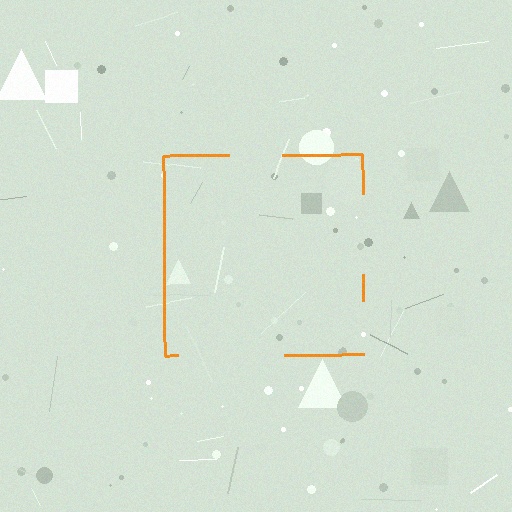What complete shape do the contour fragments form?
The contour fragments form a square.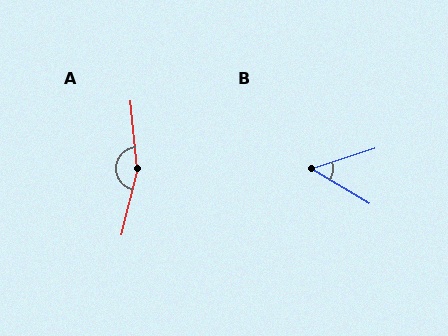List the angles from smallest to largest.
B (49°), A (161°).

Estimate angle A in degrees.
Approximately 161 degrees.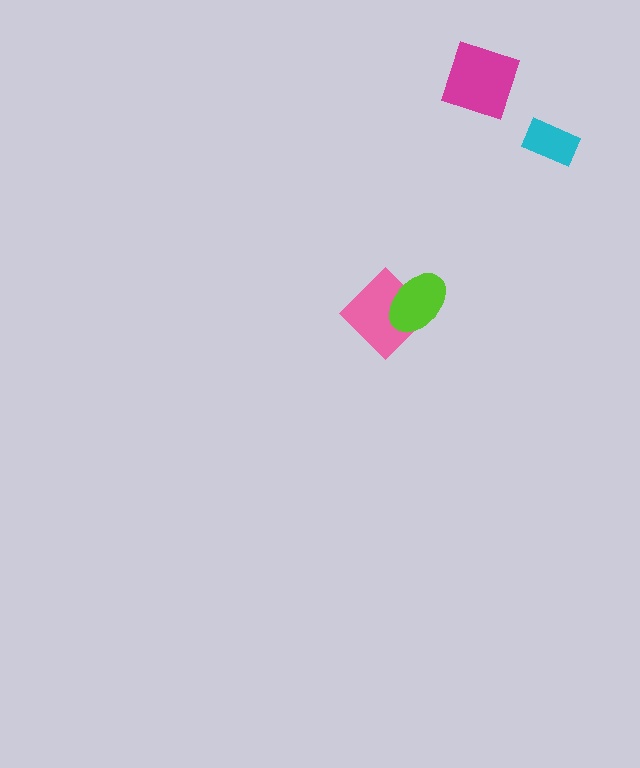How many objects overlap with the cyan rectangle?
0 objects overlap with the cyan rectangle.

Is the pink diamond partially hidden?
Yes, it is partially covered by another shape.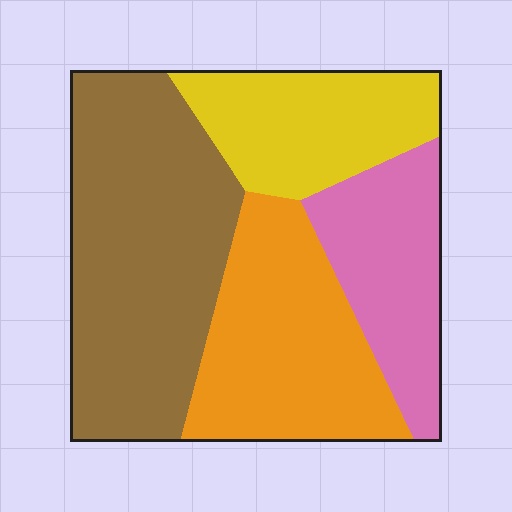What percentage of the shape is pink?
Pink takes up about one sixth (1/6) of the shape.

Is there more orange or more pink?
Orange.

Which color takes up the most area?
Brown, at roughly 40%.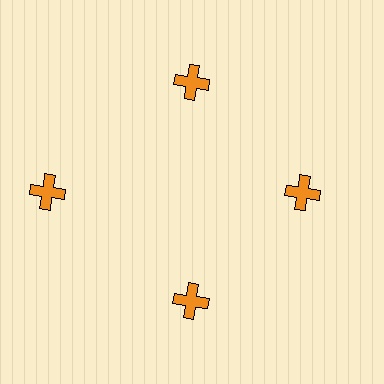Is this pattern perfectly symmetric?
No. The 4 orange crosses are arranged in a ring, but one element near the 9 o'clock position is pushed outward from the center, breaking the 4-fold rotational symmetry.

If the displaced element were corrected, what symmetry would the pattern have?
It would have 4-fold rotational symmetry — the pattern would map onto itself every 90 degrees.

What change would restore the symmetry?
The symmetry would be restored by moving it inward, back onto the ring so that all 4 crosses sit at equal angles and equal distance from the center.